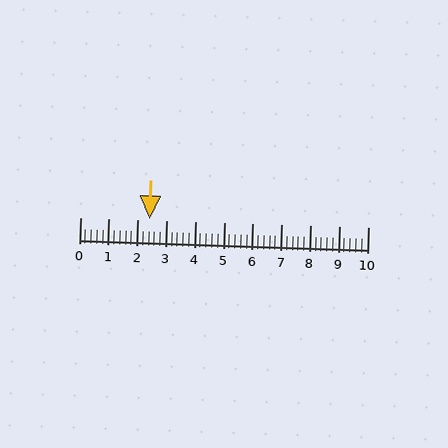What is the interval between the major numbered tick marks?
The major tick marks are spaced 1 units apart.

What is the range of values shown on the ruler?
The ruler shows values from 0 to 10.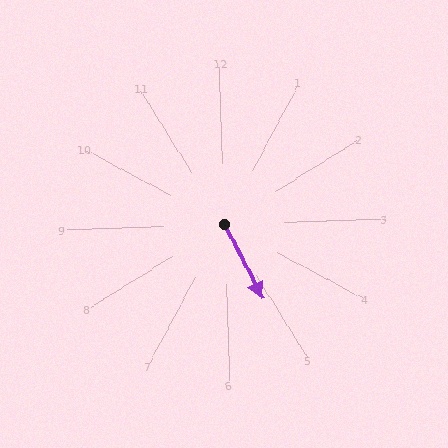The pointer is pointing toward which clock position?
Roughly 5 o'clock.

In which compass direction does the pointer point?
Southeast.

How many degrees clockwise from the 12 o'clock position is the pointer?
Approximately 154 degrees.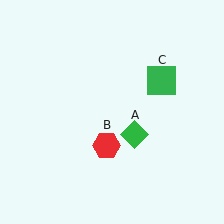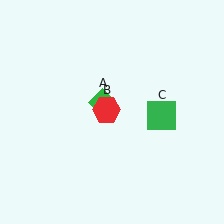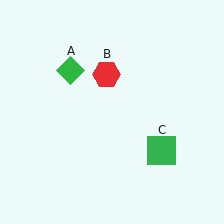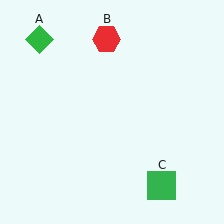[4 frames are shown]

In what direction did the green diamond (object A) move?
The green diamond (object A) moved up and to the left.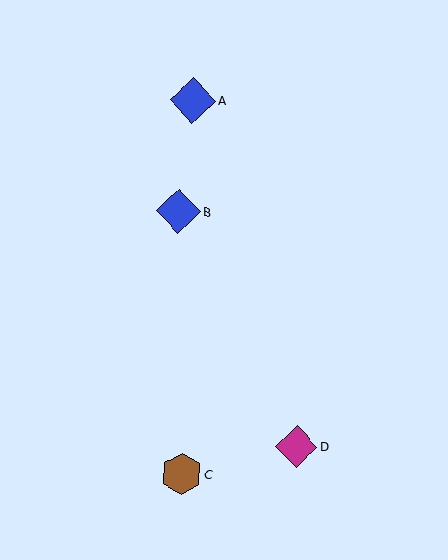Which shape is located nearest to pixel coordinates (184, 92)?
The blue diamond (labeled A) at (193, 100) is nearest to that location.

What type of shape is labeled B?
Shape B is a blue diamond.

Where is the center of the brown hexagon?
The center of the brown hexagon is at (182, 474).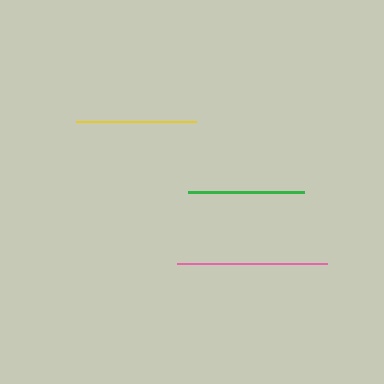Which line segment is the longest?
The pink line is the longest at approximately 149 pixels.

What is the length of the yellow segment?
The yellow segment is approximately 120 pixels long.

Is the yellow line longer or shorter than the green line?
The yellow line is longer than the green line.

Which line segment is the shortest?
The green line is the shortest at approximately 115 pixels.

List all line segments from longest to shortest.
From longest to shortest: pink, yellow, green.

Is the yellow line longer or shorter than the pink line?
The pink line is longer than the yellow line.